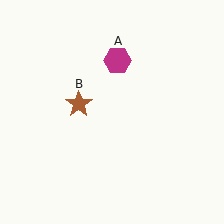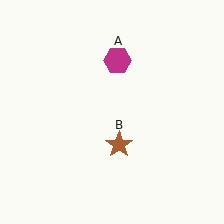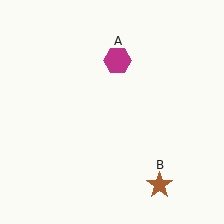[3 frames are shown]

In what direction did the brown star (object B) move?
The brown star (object B) moved down and to the right.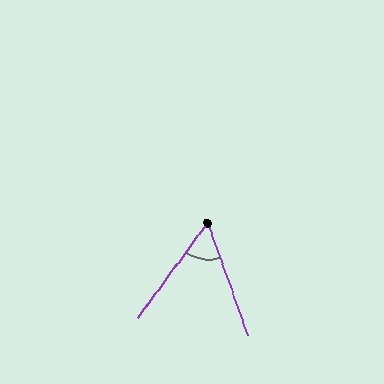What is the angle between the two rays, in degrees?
Approximately 56 degrees.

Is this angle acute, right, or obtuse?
It is acute.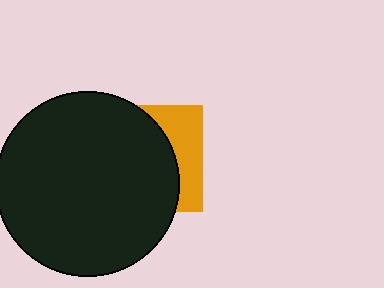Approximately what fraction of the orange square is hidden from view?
Roughly 69% of the orange square is hidden behind the black circle.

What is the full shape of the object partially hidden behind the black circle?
The partially hidden object is an orange square.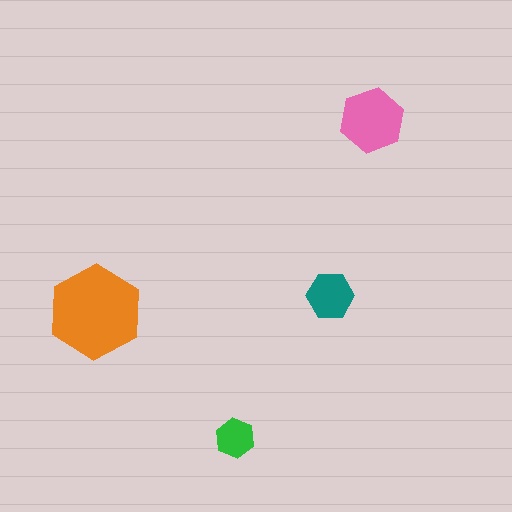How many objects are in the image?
There are 4 objects in the image.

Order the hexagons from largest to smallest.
the orange one, the pink one, the teal one, the green one.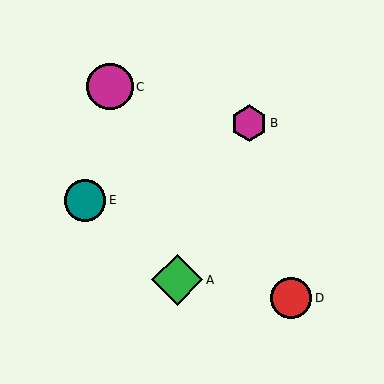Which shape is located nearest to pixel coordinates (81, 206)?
The teal circle (labeled E) at (85, 200) is nearest to that location.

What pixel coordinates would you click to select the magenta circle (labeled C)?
Click at (110, 87) to select the magenta circle C.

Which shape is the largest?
The green diamond (labeled A) is the largest.